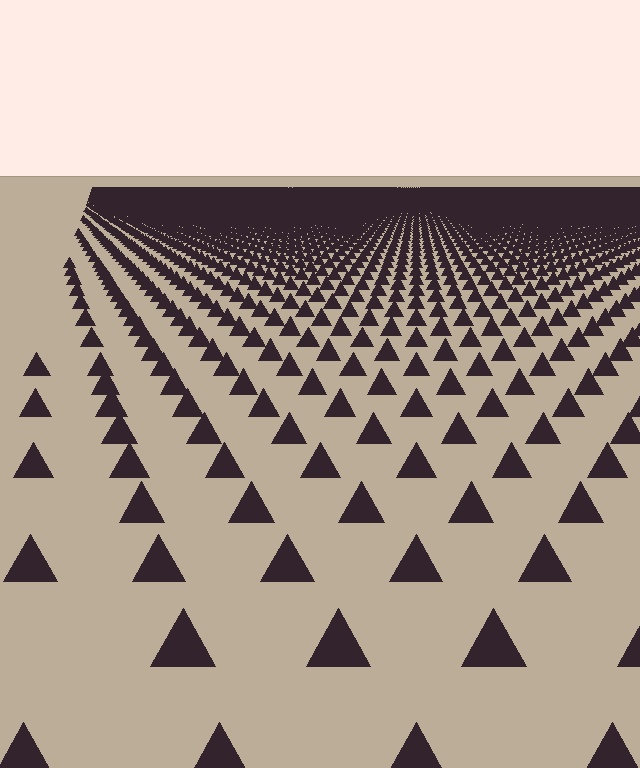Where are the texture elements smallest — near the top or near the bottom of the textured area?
Near the top.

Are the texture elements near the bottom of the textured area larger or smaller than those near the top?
Larger. Near the bottom, elements are closer to the viewer and appear at a bigger on-screen size.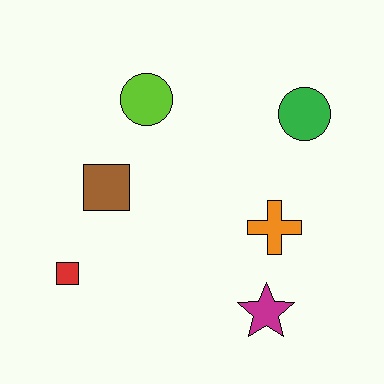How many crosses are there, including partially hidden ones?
There is 1 cross.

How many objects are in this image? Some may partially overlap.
There are 6 objects.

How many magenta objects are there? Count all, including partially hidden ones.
There is 1 magenta object.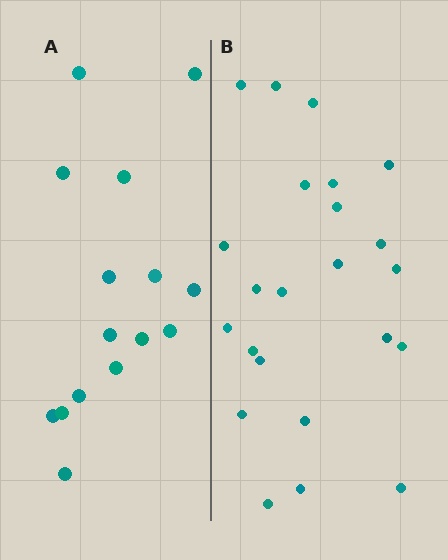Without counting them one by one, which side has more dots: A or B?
Region B (the right region) has more dots.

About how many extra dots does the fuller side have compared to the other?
Region B has roughly 8 or so more dots than region A.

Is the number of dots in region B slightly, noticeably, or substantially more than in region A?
Region B has substantially more. The ratio is roughly 1.5 to 1.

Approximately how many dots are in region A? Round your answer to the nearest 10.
About 20 dots. (The exact count is 15, which rounds to 20.)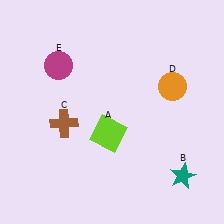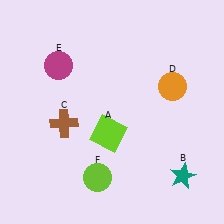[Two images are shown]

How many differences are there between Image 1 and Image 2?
There is 1 difference between the two images.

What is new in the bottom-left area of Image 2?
A lime circle (F) was added in the bottom-left area of Image 2.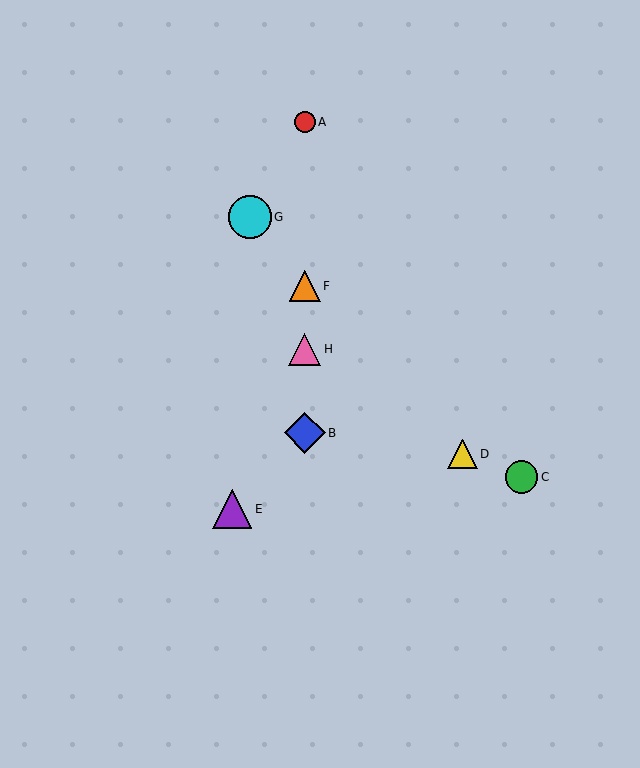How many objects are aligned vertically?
4 objects (A, B, F, H) are aligned vertically.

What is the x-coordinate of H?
Object H is at x≈305.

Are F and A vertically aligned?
Yes, both are at x≈305.